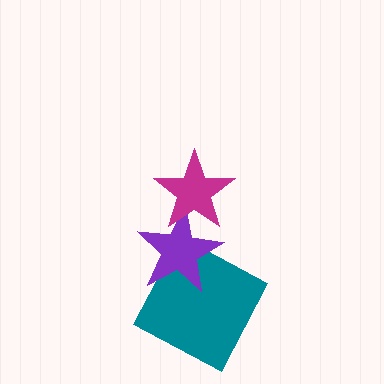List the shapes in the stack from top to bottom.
From top to bottom: the magenta star, the purple star, the teal square.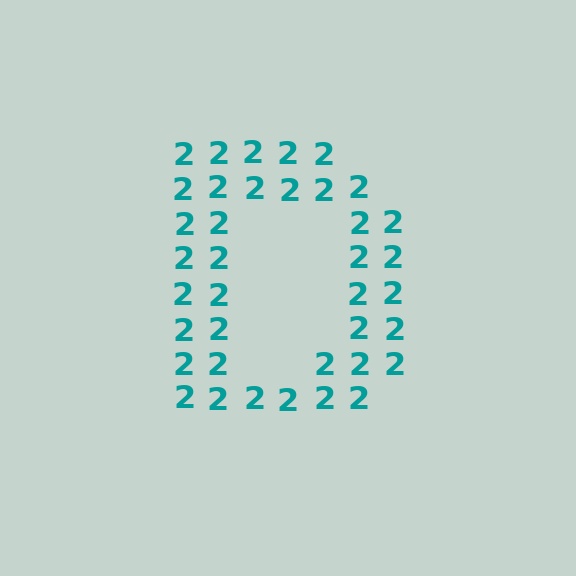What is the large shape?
The large shape is the letter D.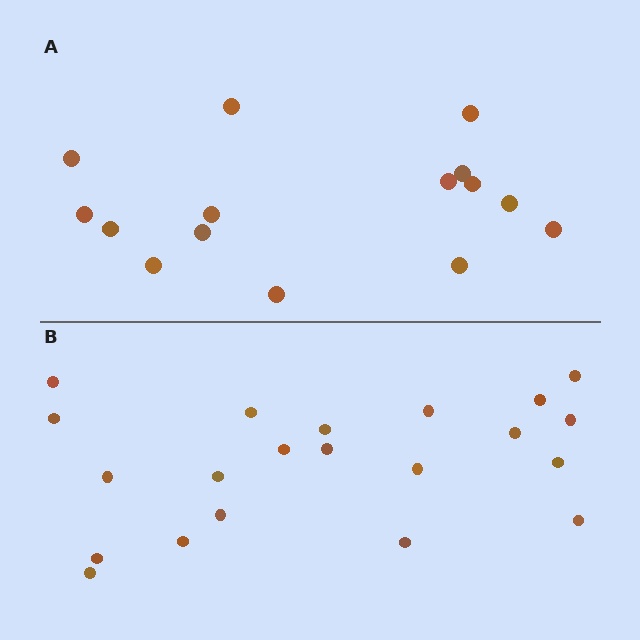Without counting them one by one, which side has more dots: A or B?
Region B (the bottom region) has more dots.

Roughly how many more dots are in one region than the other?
Region B has about 6 more dots than region A.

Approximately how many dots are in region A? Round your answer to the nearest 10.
About 20 dots. (The exact count is 15, which rounds to 20.)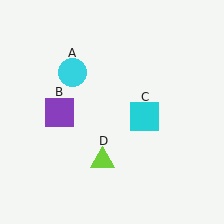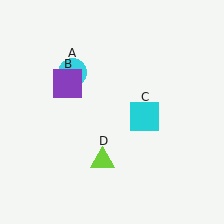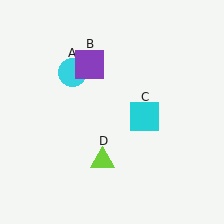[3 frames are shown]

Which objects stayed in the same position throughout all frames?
Cyan circle (object A) and cyan square (object C) and lime triangle (object D) remained stationary.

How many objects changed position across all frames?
1 object changed position: purple square (object B).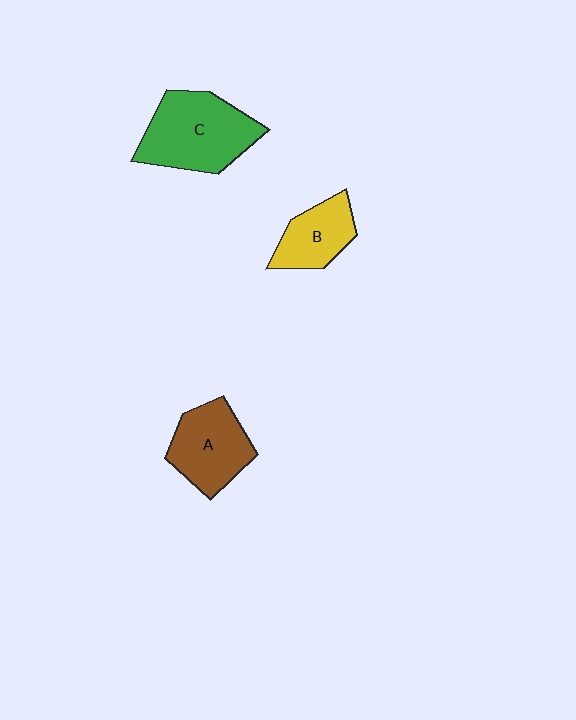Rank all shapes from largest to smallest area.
From largest to smallest: C (green), A (brown), B (yellow).